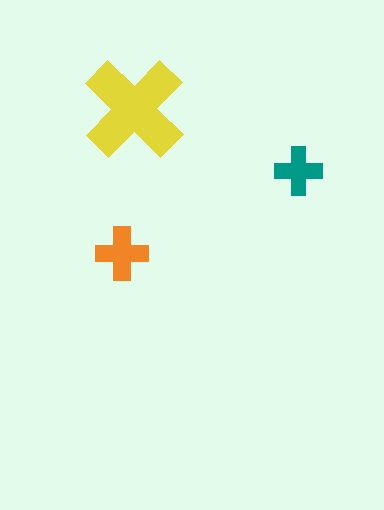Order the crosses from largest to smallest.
the yellow one, the orange one, the teal one.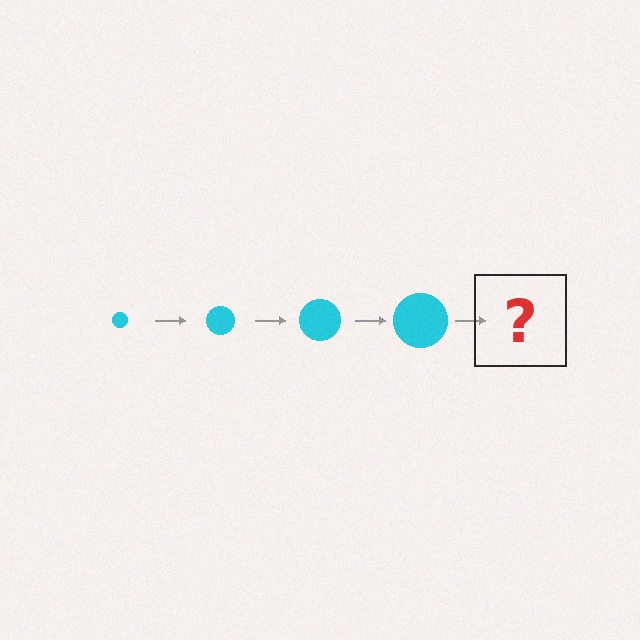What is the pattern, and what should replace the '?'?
The pattern is that the circle gets progressively larger each step. The '?' should be a cyan circle, larger than the previous one.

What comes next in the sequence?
The next element should be a cyan circle, larger than the previous one.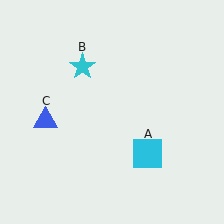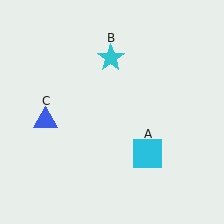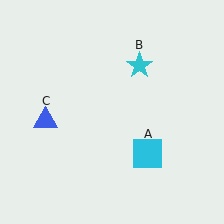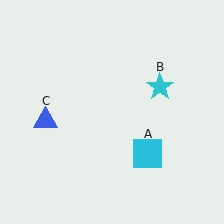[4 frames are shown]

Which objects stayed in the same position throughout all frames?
Cyan square (object A) and blue triangle (object C) remained stationary.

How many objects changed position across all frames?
1 object changed position: cyan star (object B).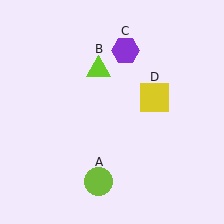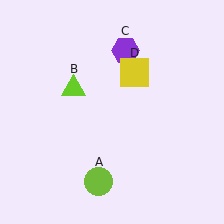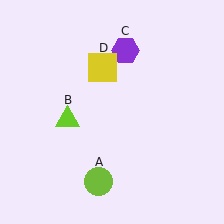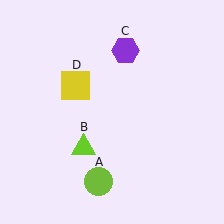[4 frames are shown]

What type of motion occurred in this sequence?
The lime triangle (object B), yellow square (object D) rotated counterclockwise around the center of the scene.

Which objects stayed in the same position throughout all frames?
Lime circle (object A) and purple hexagon (object C) remained stationary.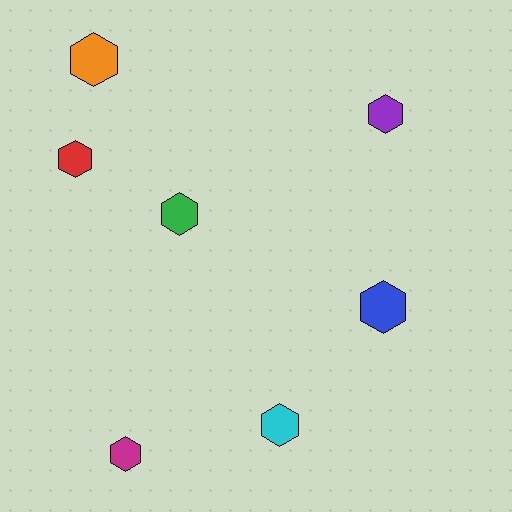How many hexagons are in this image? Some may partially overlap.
There are 7 hexagons.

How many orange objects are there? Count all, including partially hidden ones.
There is 1 orange object.